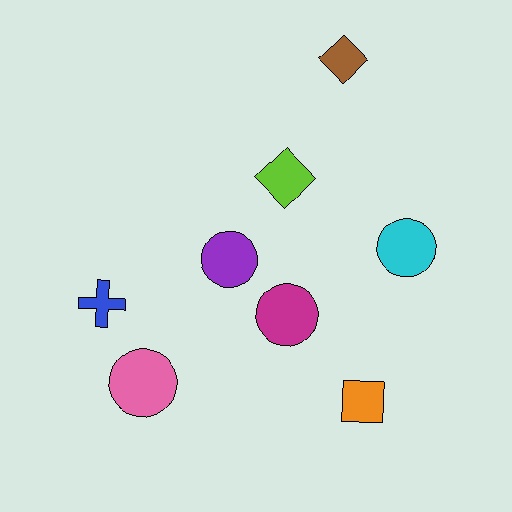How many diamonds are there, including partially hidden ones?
There are 2 diamonds.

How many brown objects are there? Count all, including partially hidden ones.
There is 1 brown object.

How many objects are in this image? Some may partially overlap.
There are 8 objects.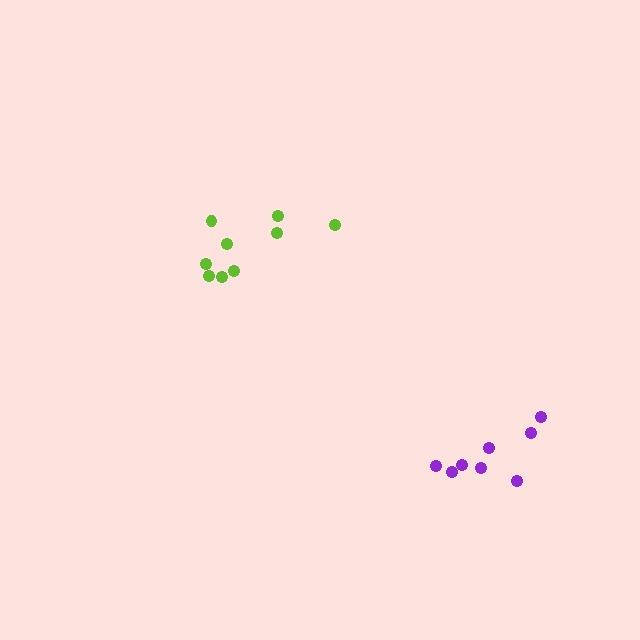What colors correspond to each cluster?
The clusters are colored: lime, purple.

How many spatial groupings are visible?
There are 2 spatial groupings.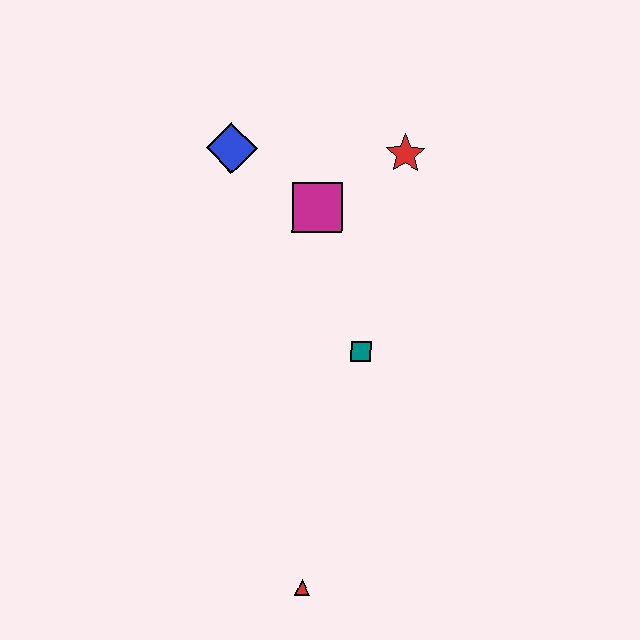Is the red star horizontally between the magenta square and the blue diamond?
No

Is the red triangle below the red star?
Yes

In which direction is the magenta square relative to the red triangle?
The magenta square is above the red triangle.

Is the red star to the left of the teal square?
No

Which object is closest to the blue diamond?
The magenta square is closest to the blue diamond.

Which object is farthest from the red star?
The red triangle is farthest from the red star.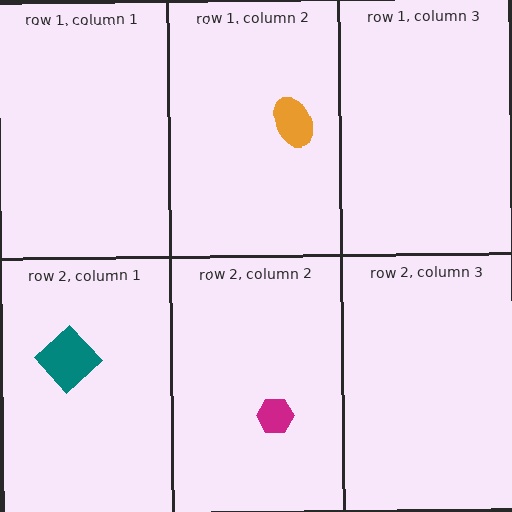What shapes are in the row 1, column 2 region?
The orange ellipse.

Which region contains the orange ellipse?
The row 1, column 2 region.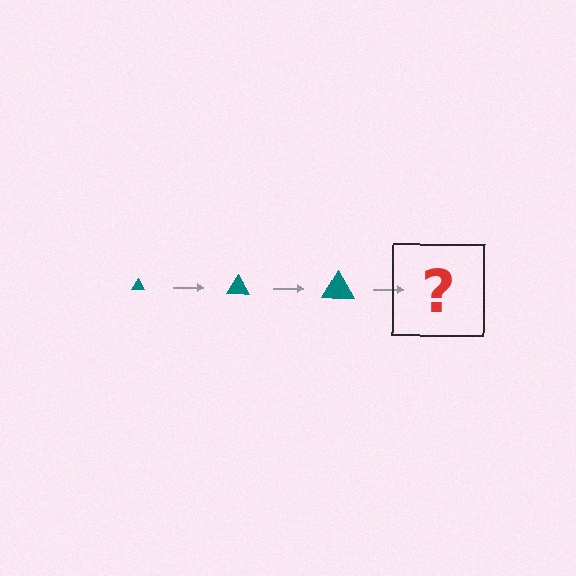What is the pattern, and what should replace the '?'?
The pattern is that the triangle gets progressively larger each step. The '?' should be a teal triangle, larger than the previous one.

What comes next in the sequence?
The next element should be a teal triangle, larger than the previous one.